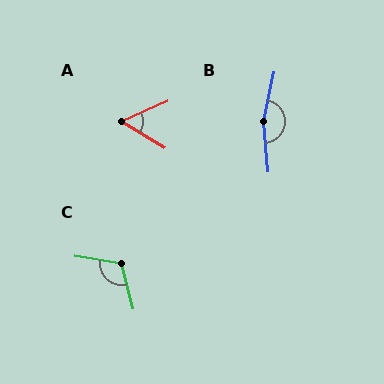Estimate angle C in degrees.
Approximately 113 degrees.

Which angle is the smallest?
A, at approximately 55 degrees.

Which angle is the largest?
B, at approximately 163 degrees.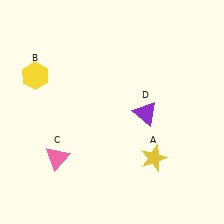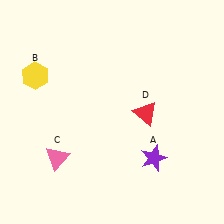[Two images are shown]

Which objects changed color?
A changed from yellow to purple. D changed from purple to red.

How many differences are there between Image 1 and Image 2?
There are 2 differences between the two images.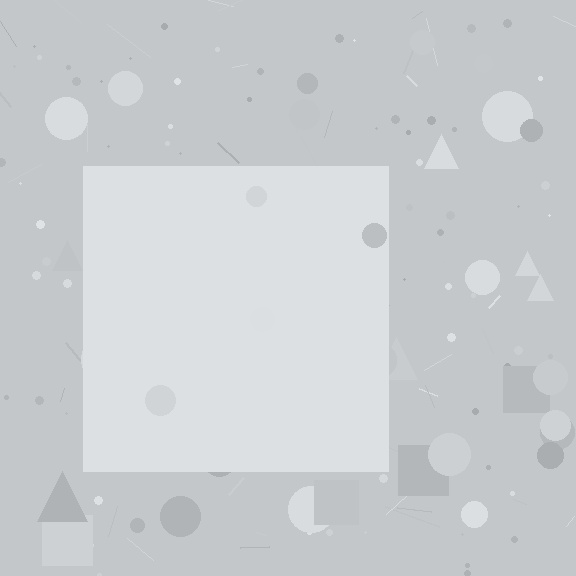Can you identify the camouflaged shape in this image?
The camouflaged shape is a square.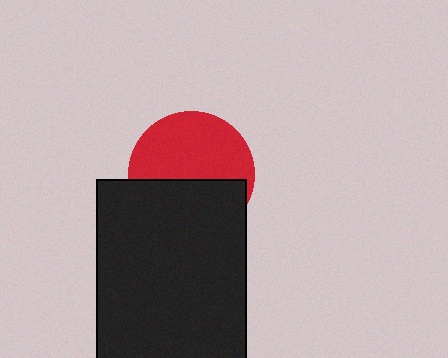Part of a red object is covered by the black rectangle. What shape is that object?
It is a circle.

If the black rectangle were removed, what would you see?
You would see the complete red circle.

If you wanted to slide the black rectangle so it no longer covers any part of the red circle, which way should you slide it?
Slide it down — that is the most direct way to separate the two shapes.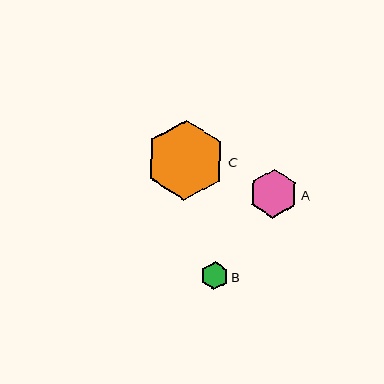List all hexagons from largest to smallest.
From largest to smallest: C, A, B.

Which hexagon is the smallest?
Hexagon B is the smallest with a size of approximately 28 pixels.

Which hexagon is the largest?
Hexagon C is the largest with a size of approximately 80 pixels.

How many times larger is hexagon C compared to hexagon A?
Hexagon C is approximately 1.6 times the size of hexagon A.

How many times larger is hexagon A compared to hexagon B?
Hexagon A is approximately 1.8 times the size of hexagon B.